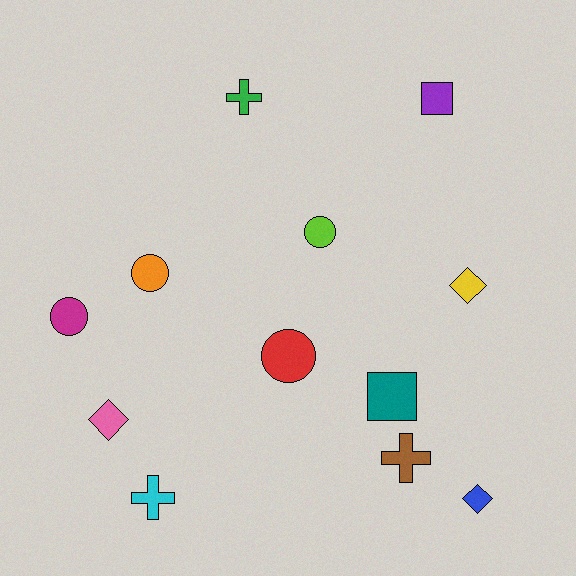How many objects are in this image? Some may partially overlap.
There are 12 objects.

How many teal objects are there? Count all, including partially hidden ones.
There is 1 teal object.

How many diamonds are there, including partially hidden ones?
There are 3 diamonds.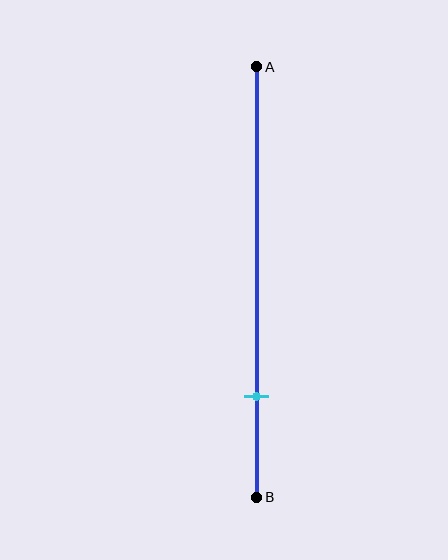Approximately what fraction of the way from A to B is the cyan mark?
The cyan mark is approximately 75% of the way from A to B.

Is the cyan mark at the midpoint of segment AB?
No, the mark is at about 75% from A, not at the 50% midpoint.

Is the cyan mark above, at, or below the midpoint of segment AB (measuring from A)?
The cyan mark is below the midpoint of segment AB.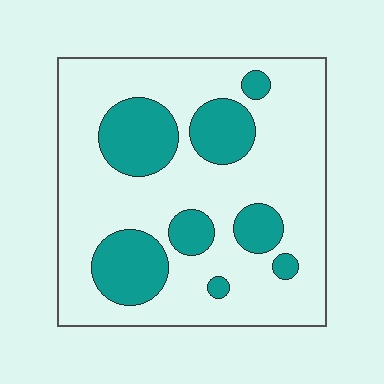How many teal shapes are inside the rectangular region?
8.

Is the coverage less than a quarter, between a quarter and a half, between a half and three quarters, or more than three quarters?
Between a quarter and a half.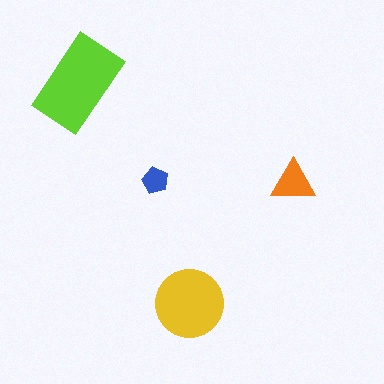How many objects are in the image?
There are 4 objects in the image.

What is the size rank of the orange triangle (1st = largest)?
3rd.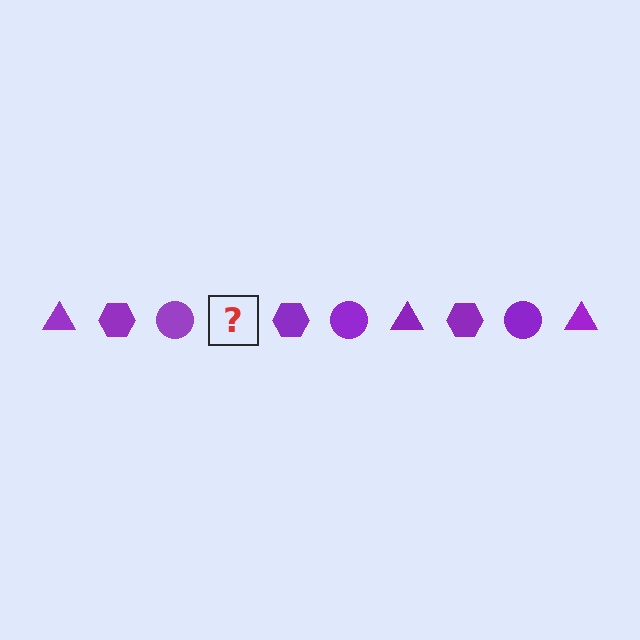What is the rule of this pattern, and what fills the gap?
The rule is that the pattern cycles through triangle, hexagon, circle shapes in purple. The gap should be filled with a purple triangle.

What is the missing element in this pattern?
The missing element is a purple triangle.